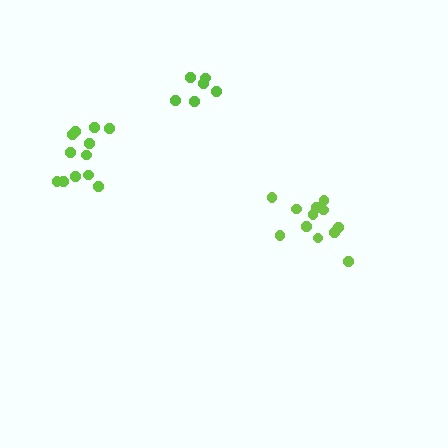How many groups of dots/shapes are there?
There are 3 groups.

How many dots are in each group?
Group 1: 6 dots, Group 2: 12 dots, Group 3: 12 dots (30 total).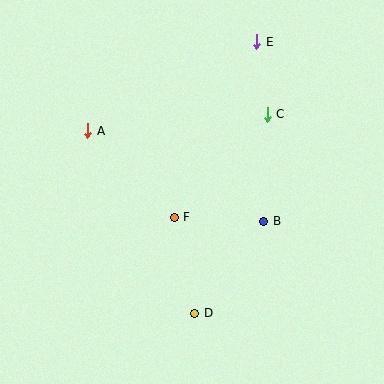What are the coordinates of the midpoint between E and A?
The midpoint between E and A is at (172, 86).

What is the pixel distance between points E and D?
The distance between E and D is 279 pixels.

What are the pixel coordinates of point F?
Point F is at (174, 217).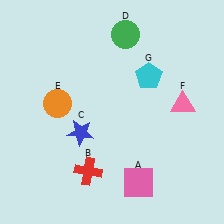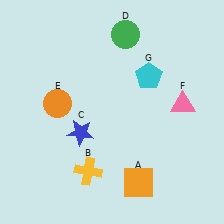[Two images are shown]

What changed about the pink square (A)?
In Image 1, A is pink. In Image 2, it changed to orange.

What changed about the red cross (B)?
In Image 1, B is red. In Image 2, it changed to yellow.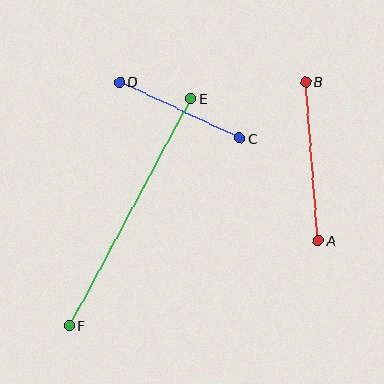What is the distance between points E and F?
The distance is approximately 257 pixels.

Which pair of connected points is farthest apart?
Points E and F are farthest apart.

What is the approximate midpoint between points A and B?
The midpoint is at approximately (312, 161) pixels.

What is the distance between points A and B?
The distance is approximately 159 pixels.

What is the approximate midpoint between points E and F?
The midpoint is at approximately (130, 212) pixels.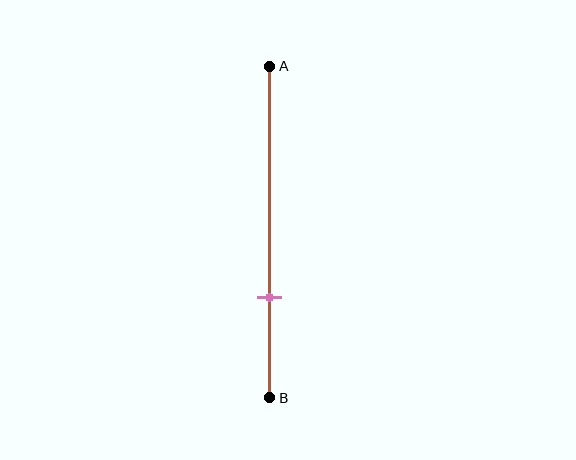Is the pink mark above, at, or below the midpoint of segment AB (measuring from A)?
The pink mark is below the midpoint of segment AB.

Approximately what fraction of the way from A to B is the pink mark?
The pink mark is approximately 70% of the way from A to B.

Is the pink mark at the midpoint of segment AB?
No, the mark is at about 70% from A, not at the 50% midpoint.